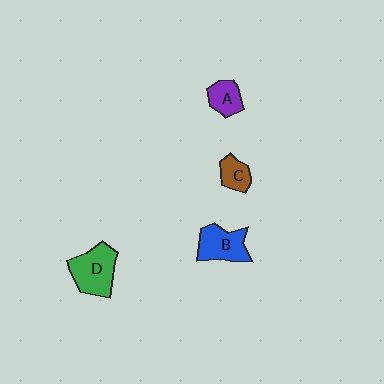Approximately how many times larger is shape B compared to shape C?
Approximately 1.8 times.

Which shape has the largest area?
Shape D (green).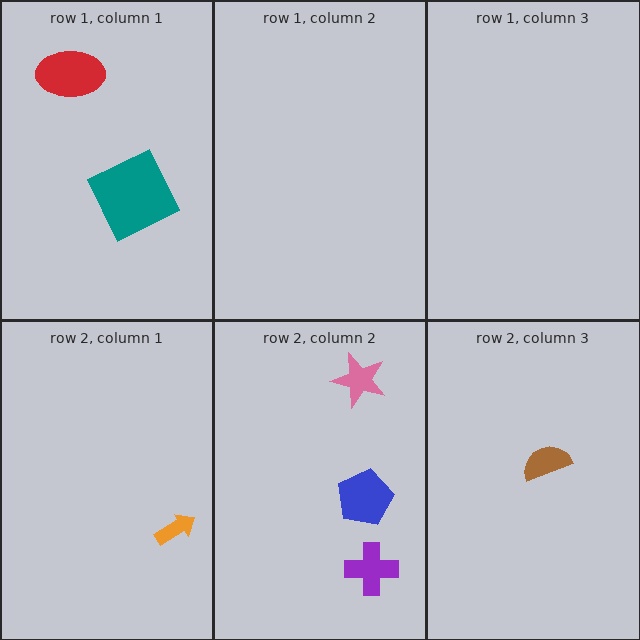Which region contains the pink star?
The row 2, column 2 region.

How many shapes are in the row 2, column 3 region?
1.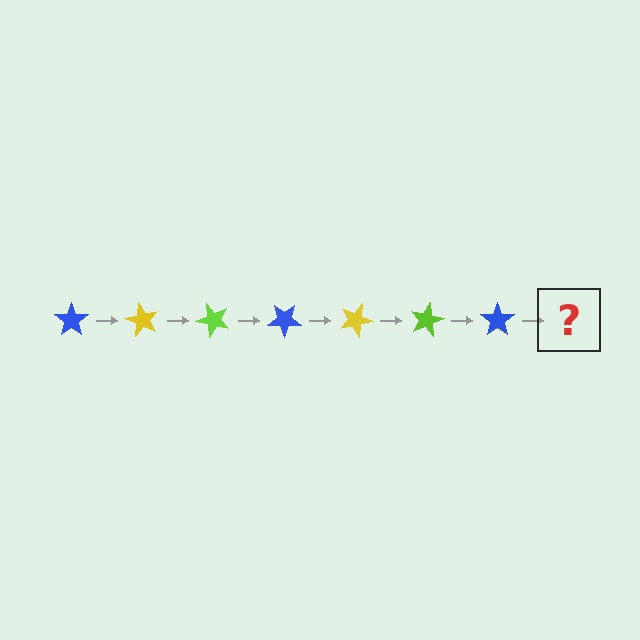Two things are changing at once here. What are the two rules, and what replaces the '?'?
The two rules are that it rotates 60 degrees each step and the color cycles through blue, yellow, and lime. The '?' should be a yellow star, rotated 420 degrees from the start.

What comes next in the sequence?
The next element should be a yellow star, rotated 420 degrees from the start.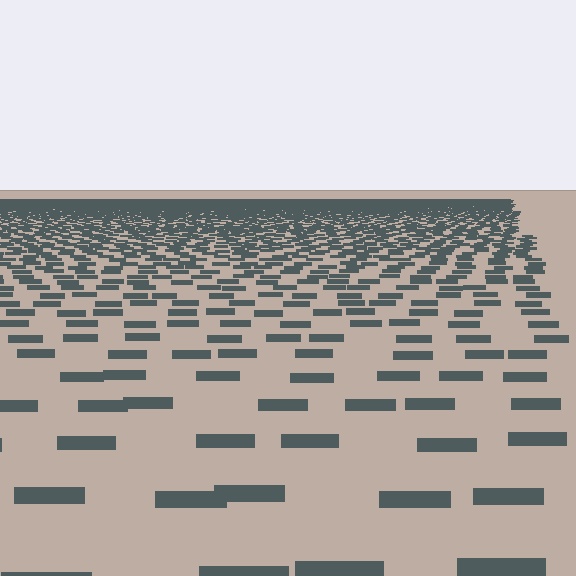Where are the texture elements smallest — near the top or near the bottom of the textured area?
Near the top.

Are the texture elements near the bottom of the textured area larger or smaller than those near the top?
Larger. Near the bottom, elements are closer to the viewer and appear at a bigger on-screen size.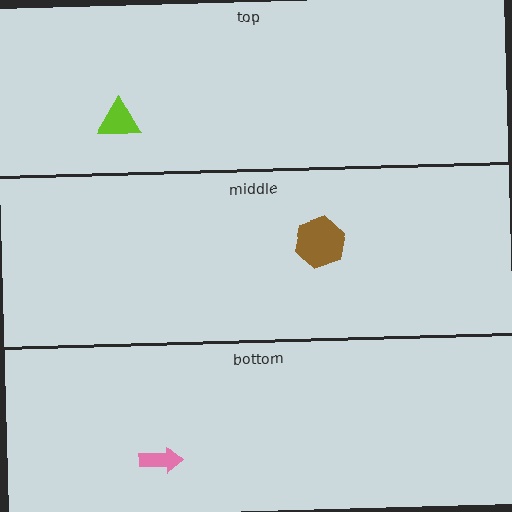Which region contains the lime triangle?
The top region.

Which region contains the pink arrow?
The bottom region.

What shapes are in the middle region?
The brown hexagon.